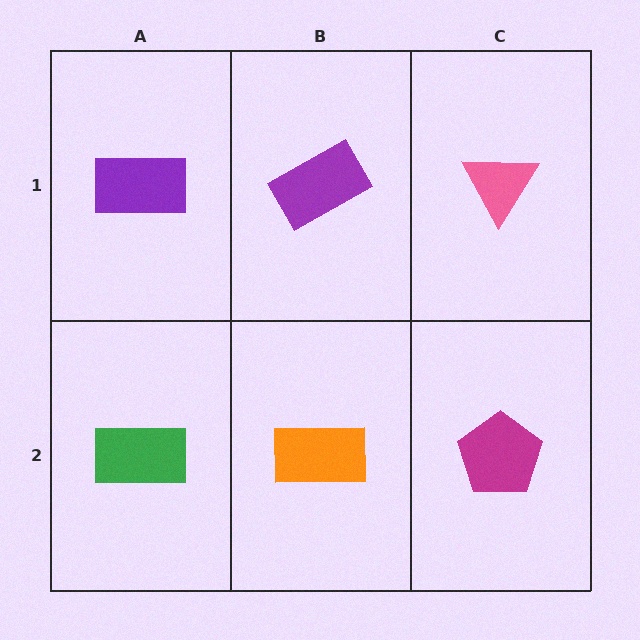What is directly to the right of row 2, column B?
A magenta pentagon.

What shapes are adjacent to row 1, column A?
A green rectangle (row 2, column A), a purple rectangle (row 1, column B).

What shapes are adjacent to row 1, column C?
A magenta pentagon (row 2, column C), a purple rectangle (row 1, column B).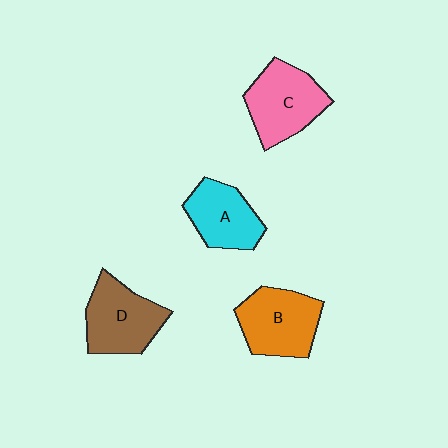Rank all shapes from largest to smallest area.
From largest to smallest: B (orange), C (pink), D (brown), A (cyan).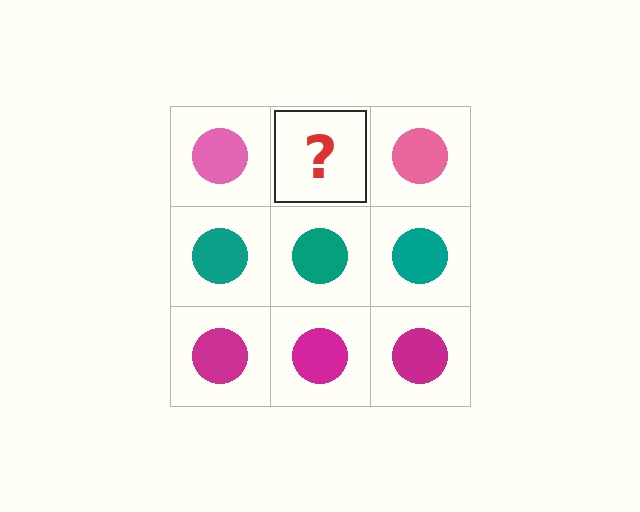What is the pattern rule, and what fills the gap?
The rule is that each row has a consistent color. The gap should be filled with a pink circle.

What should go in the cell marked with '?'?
The missing cell should contain a pink circle.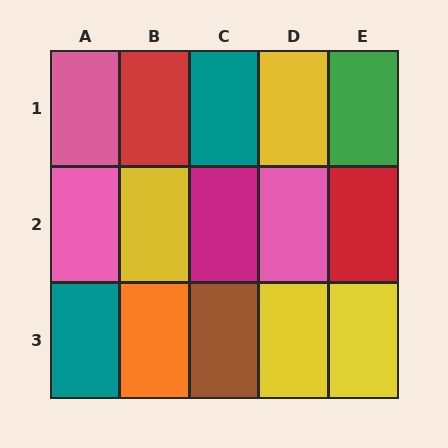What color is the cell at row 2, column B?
Yellow.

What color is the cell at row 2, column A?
Pink.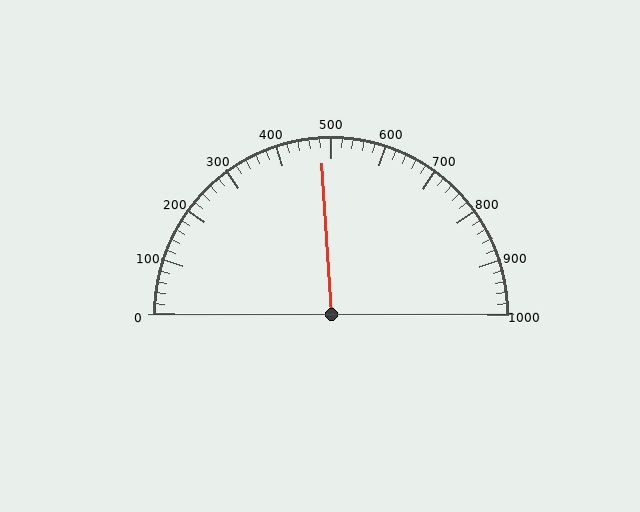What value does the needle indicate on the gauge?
The needle indicates approximately 480.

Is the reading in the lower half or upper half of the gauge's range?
The reading is in the lower half of the range (0 to 1000).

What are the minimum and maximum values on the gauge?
The gauge ranges from 0 to 1000.